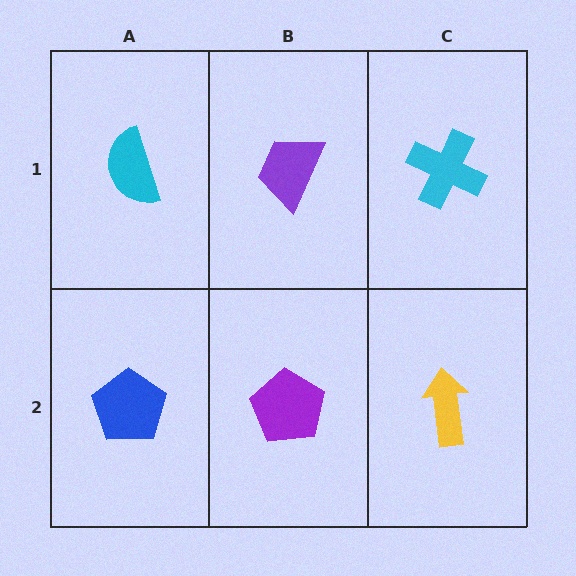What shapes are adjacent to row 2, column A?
A cyan semicircle (row 1, column A), a purple pentagon (row 2, column B).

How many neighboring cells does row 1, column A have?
2.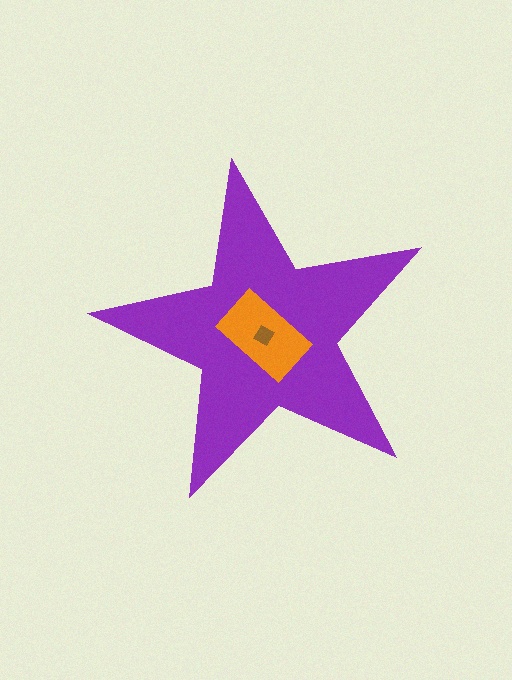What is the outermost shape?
The purple star.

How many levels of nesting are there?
3.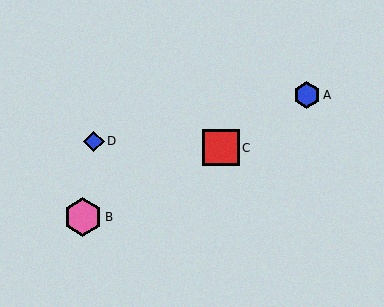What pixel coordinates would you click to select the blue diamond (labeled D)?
Click at (94, 141) to select the blue diamond D.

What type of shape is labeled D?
Shape D is a blue diamond.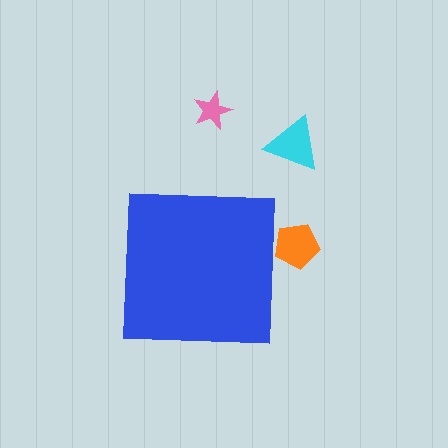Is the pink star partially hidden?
No, the pink star is fully visible.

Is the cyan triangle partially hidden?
No, the cyan triangle is fully visible.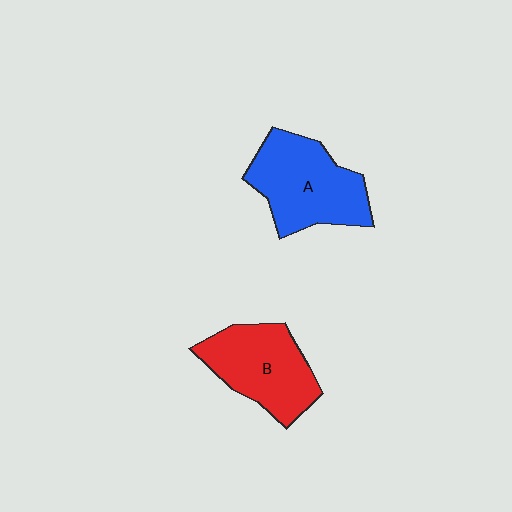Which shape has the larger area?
Shape A (blue).